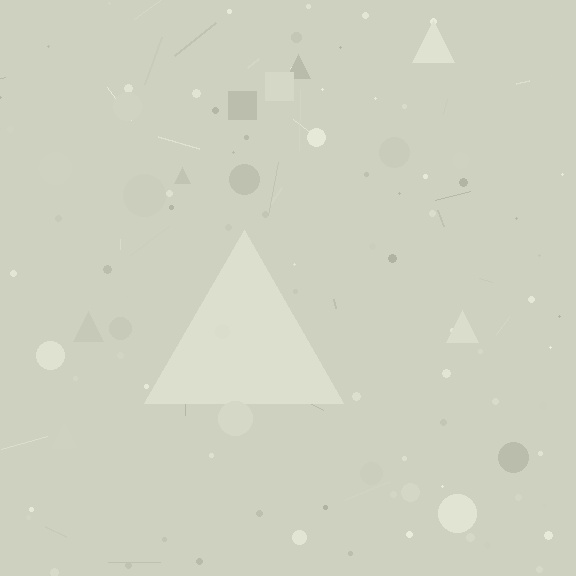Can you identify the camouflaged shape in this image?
The camouflaged shape is a triangle.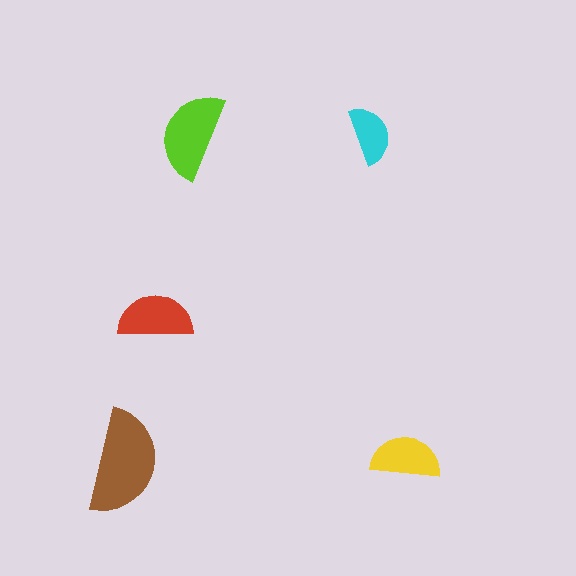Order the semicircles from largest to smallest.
the brown one, the lime one, the red one, the yellow one, the cyan one.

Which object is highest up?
The lime semicircle is topmost.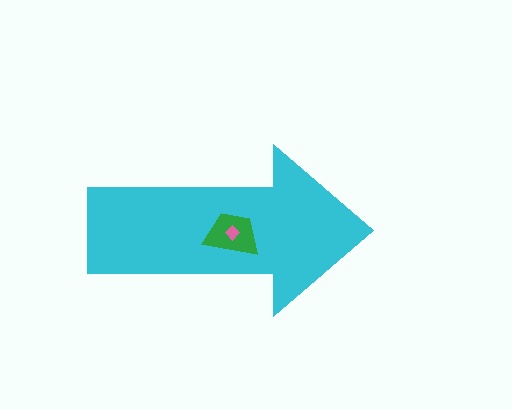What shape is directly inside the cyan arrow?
The green trapezoid.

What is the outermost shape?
The cyan arrow.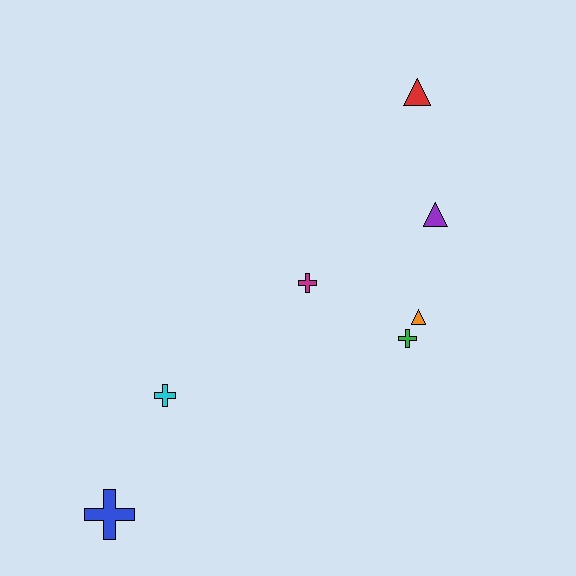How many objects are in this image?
There are 7 objects.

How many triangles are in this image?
There are 3 triangles.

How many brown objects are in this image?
There are no brown objects.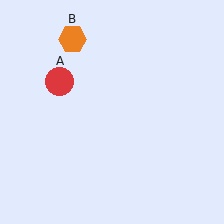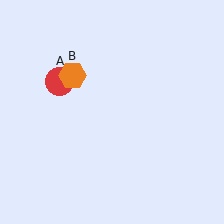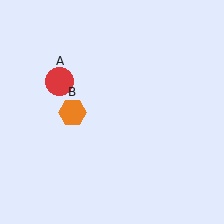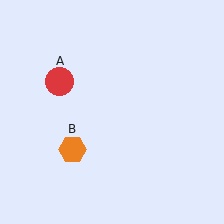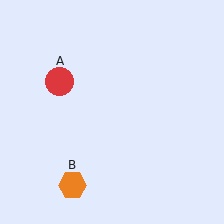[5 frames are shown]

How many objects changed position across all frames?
1 object changed position: orange hexagon (object B).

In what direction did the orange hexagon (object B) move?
The orange hexagon (object B) moved down.